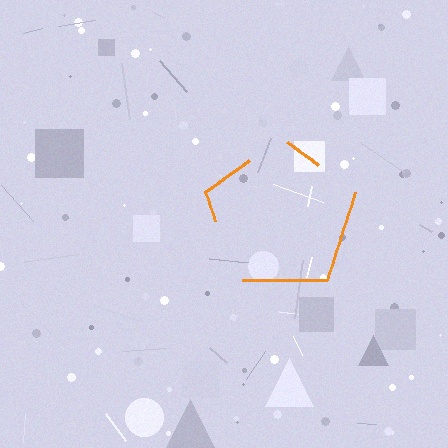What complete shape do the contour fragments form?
The contour fragments form a pentagon.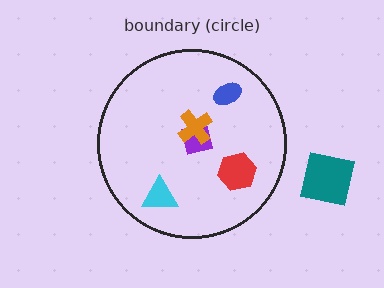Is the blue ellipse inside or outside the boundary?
Inside.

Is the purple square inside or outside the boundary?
Inside.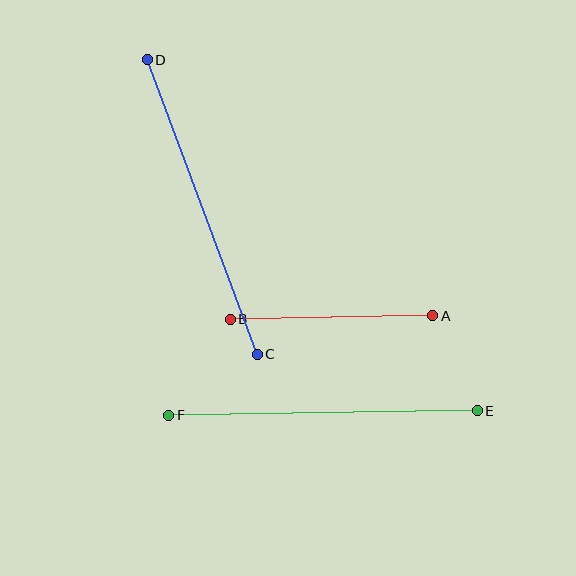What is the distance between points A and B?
The distance is approximately 202 pixels.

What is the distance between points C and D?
The distance is approximately 315 pixels.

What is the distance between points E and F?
The distance is approximately 308 pixels.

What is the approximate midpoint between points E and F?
The midpoint is at approximately (323, 413) pixels.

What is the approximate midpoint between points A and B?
The midpoint is at approximately (332, 317) pixels.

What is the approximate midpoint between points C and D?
The midpoint is at approximately (202, 207) pixels.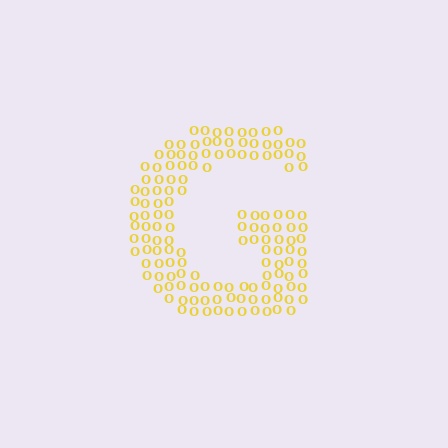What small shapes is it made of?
It is made of small letter O's.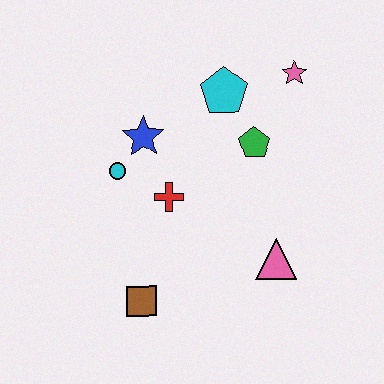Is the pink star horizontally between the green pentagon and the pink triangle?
No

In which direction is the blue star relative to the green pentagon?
The blue star is to the left of the green pentagon.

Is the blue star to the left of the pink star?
Yes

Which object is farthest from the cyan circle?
The pink star is farthest from the cyan circle.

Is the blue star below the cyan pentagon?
Yes